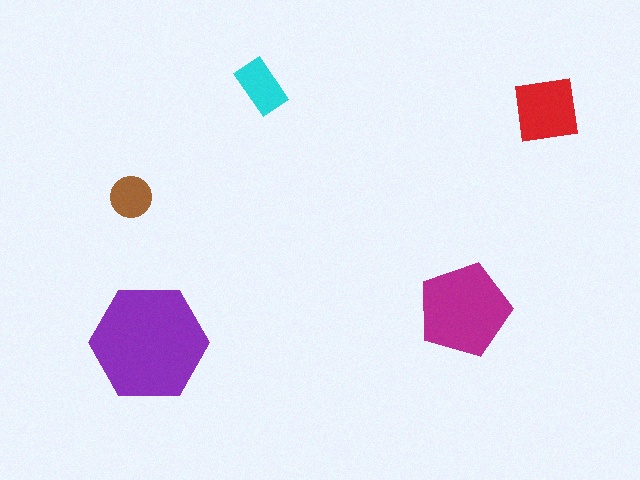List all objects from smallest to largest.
The brown circle, the cyan rectangle, the red square, the magenta pentagon, the purple hexagon.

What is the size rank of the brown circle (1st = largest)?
5th.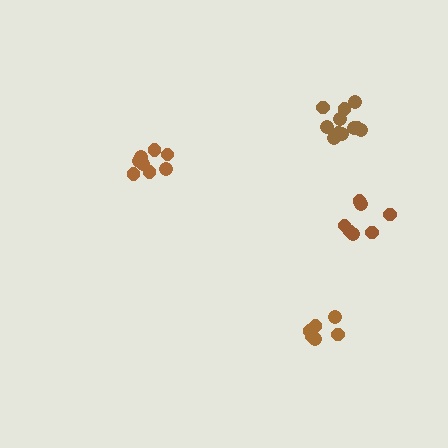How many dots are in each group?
Group 1: 11 dots, Group 2: 8 dots, Group 3: 6 dots, Group 4: 7 dots (32 total).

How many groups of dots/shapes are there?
There are 4 groups.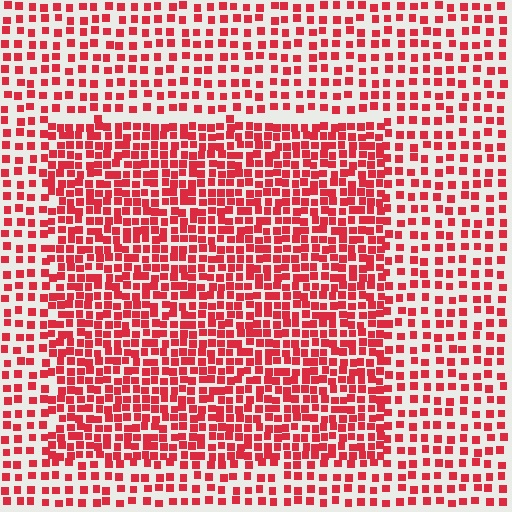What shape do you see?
I see a rectangle.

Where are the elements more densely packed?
The elements are more densely packed inside the rectangle boundary.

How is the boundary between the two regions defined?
The boundary is defined by a change in element density (approximately 1.8x ratio). All elements are the same color, size, and shape.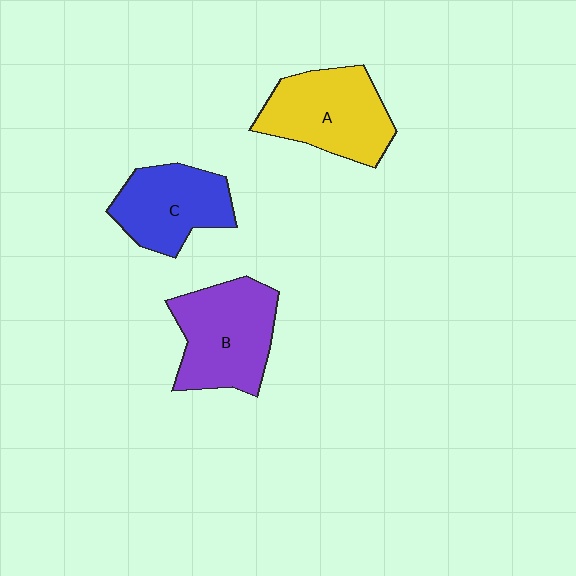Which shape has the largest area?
Shape B (purple).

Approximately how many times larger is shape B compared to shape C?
Approximately 1.2 times.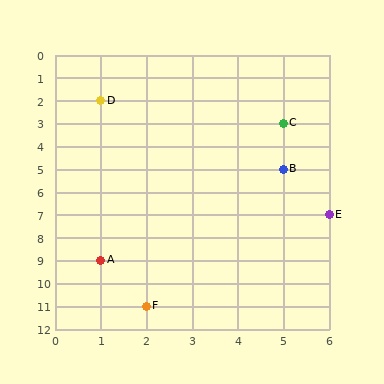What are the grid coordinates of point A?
Point A is at grid coordinates (1, 9).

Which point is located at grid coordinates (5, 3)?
Point C is at (5, 3).